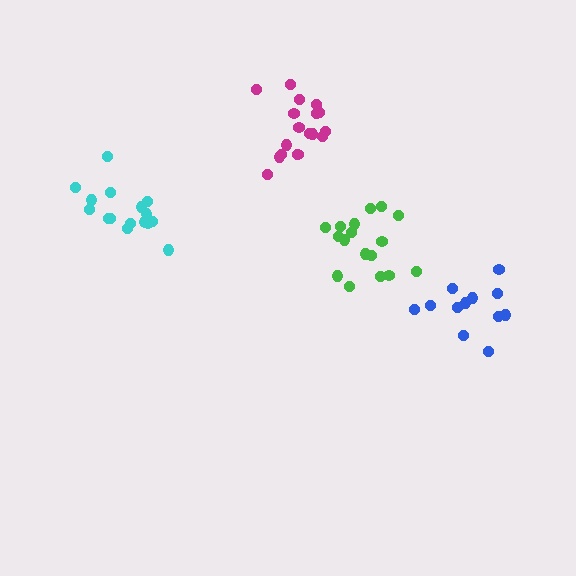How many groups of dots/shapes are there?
There are 4 groups.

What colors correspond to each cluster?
The clusters are colored: blue, green, magenta, cyan.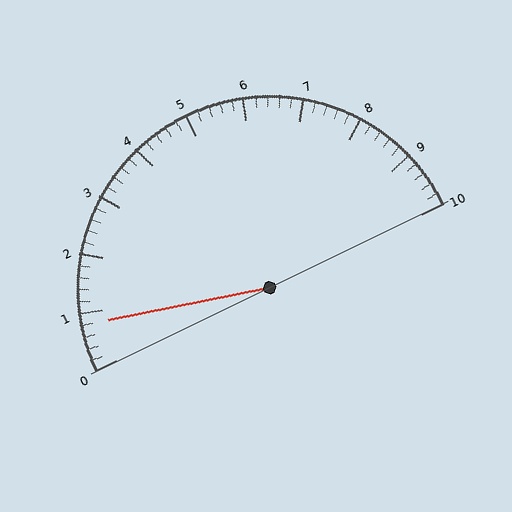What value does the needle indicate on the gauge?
The needle indicates approximately 0.8.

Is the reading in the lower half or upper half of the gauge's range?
The reading is in the lower half of the range (0 to 10).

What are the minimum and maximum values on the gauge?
The gauge ranges from 0 to 10.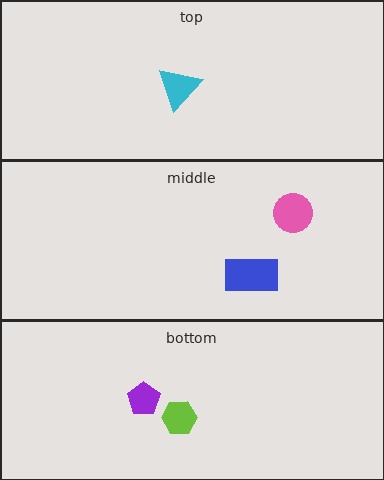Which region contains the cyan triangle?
The top region.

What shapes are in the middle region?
The pink circle, the blue rectangle.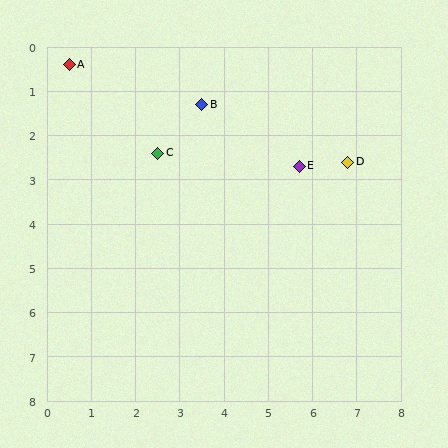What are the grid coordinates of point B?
Point B is at approximately (3.5, 1.3).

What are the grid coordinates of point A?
Point A is at approximately (0.5, 0.4).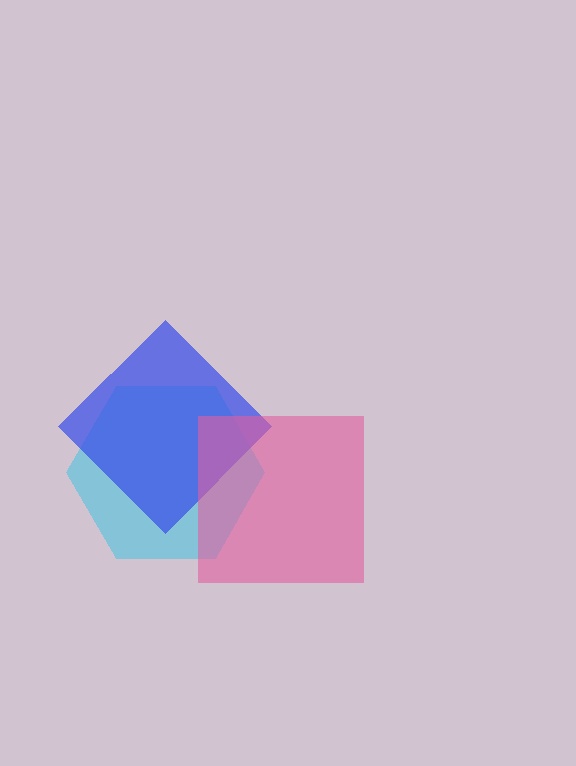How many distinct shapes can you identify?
There are 3 distinct shapes: a cyan hexagon, a blue diamond, a pink square.